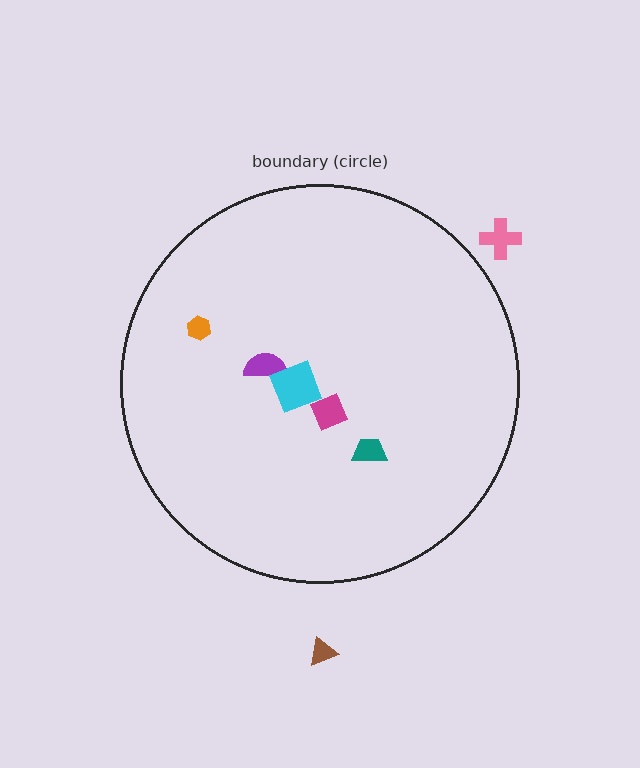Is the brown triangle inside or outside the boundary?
Outside.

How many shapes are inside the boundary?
5 inside, 2 outside.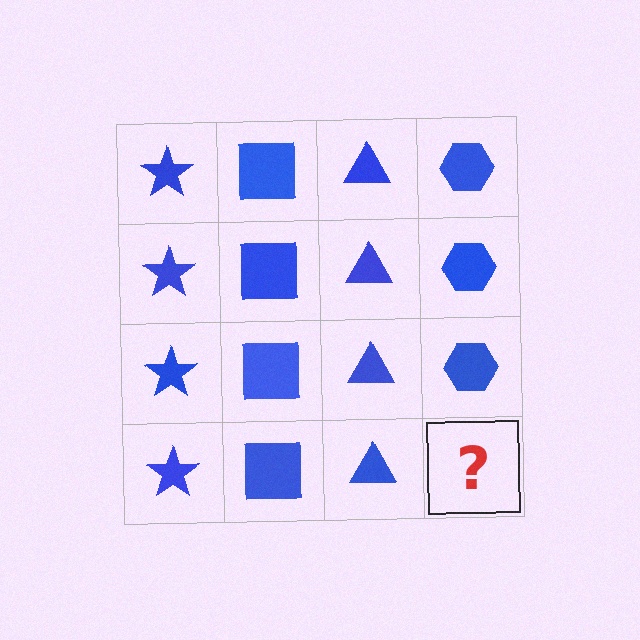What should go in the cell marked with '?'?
The missing cell should contain a blue hexagon.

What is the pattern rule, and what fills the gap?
The rule is that each column has a consistent shape. The gap should be filled with a blue hexagon.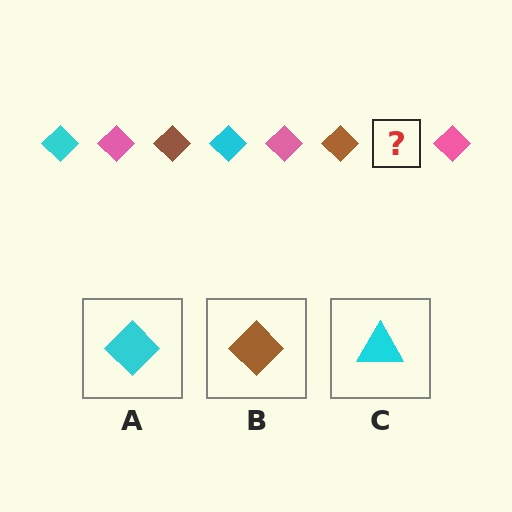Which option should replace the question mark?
Option A.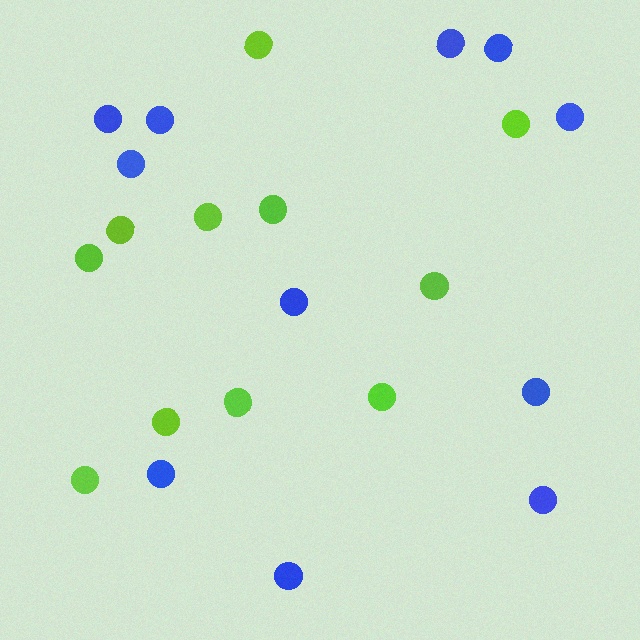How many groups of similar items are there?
There are 2 groups: one group of blue circles (11) and one group of lime circles (11).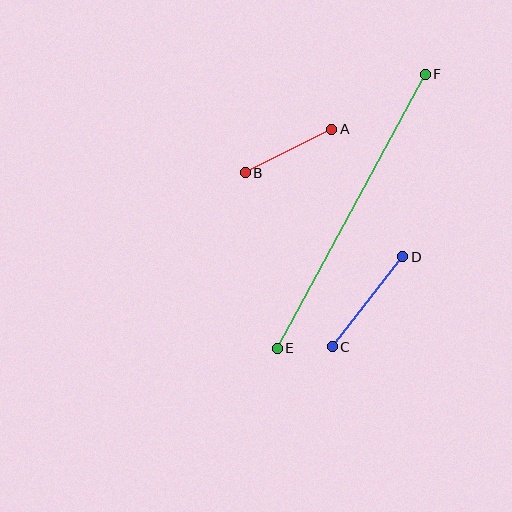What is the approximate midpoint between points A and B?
The midpoint is at approximately (289, 151) pixels.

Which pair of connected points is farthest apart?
Points E and F are farthest apart.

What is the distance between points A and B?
The distance is approximately 97 pixels.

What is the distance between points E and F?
The distance is approximately 311 pixels.